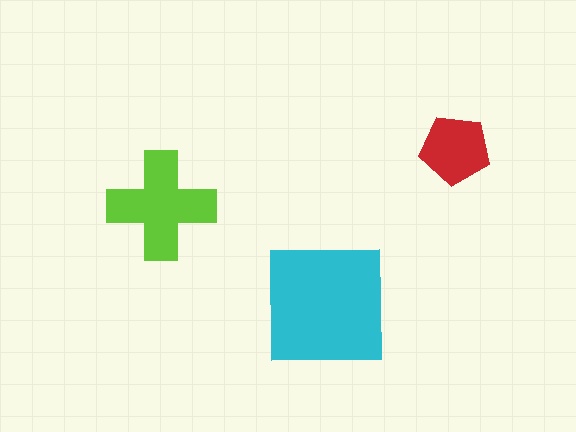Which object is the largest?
The cyan square.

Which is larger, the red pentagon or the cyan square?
The cyan square.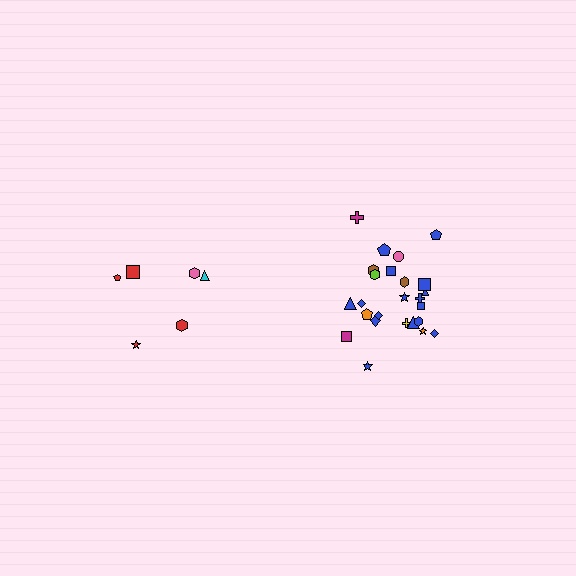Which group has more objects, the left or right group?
The right group.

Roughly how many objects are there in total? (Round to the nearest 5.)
Roughly 30 objects in total.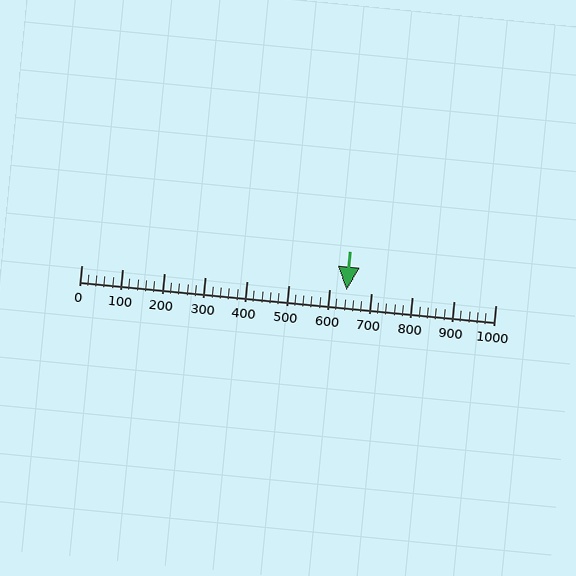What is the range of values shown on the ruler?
The ruler shows values from 0 to 1000.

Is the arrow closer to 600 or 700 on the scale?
The arrow is closer to 600.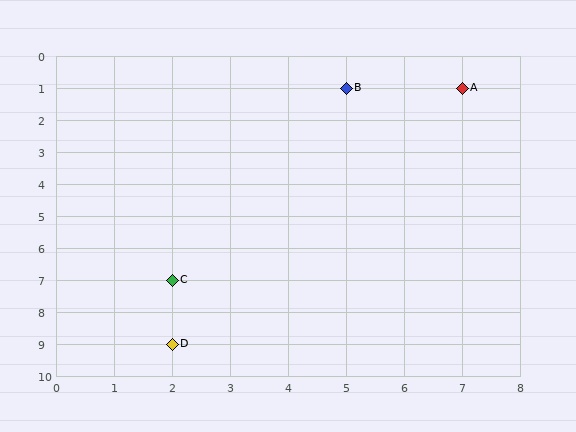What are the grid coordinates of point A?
Point A is at grid coordinates (7, 1).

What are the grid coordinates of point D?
Point D is at grid coordinates (2, 9).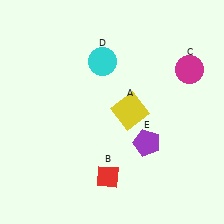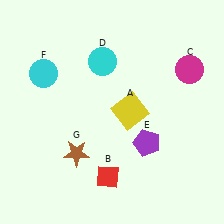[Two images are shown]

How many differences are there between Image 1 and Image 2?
There are 2 differences between the two images.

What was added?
A cyan circle (F), a brown star (G) were added in Image 2.